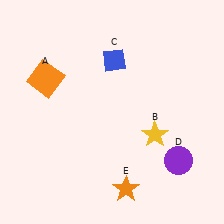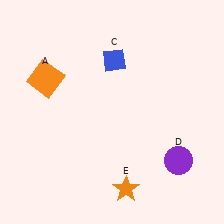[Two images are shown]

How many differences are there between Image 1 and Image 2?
There is 1 difference between the two images.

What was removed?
The yellow star (B) was removed in Image 2.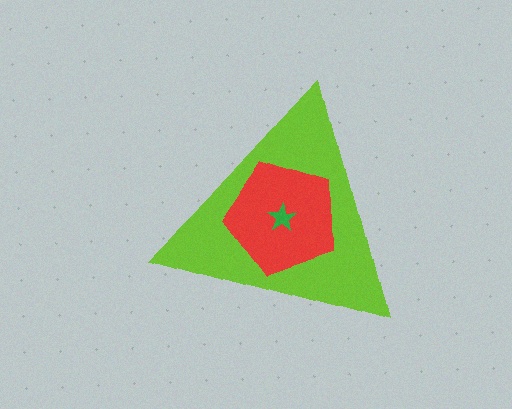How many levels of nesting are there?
3.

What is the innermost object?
The green star.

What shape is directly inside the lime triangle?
The red pentagon.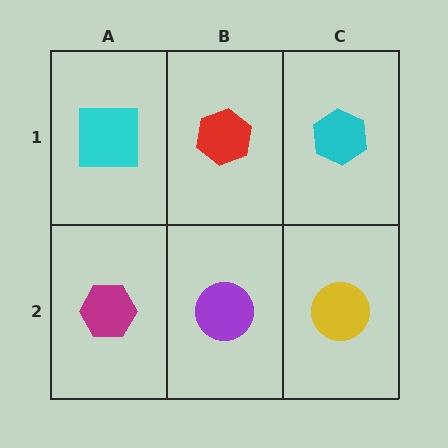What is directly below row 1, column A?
A magenta hexagon.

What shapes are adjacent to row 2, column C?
A cyan hexagon (row 1, column C), a purple circle (row 2, column B).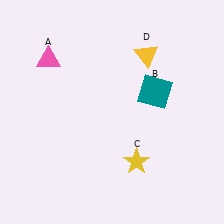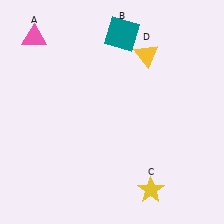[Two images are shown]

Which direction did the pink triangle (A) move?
The pink triangle (A) moved up.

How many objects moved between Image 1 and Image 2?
3 objects moved between the two images.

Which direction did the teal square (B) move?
The teal square (B) moved up.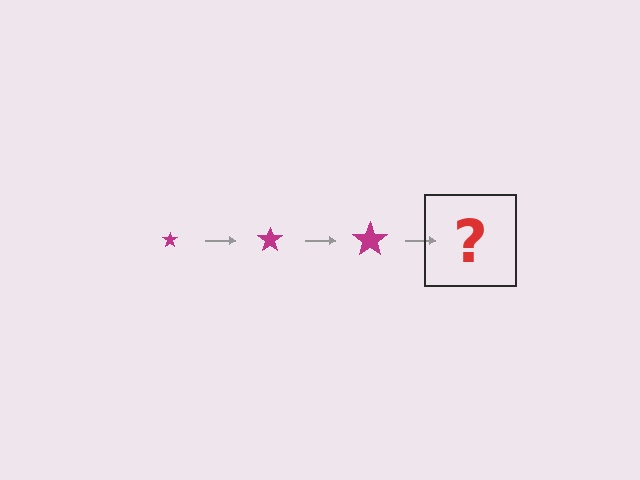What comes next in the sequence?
The next element should be a magenta star, larger than the previous one.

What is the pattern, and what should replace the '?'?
The pattern is that the star gets progressively larger each step. The '?' should be a magenta star, larger than the previous one.